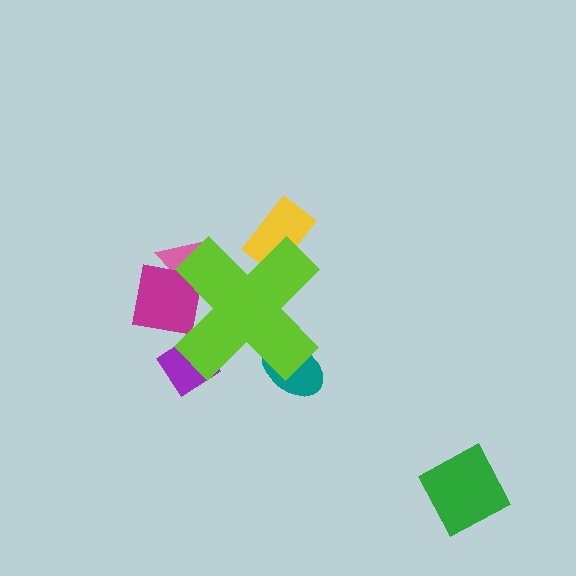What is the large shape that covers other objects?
A lime cross.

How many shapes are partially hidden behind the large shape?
5 shapes are partially hidden.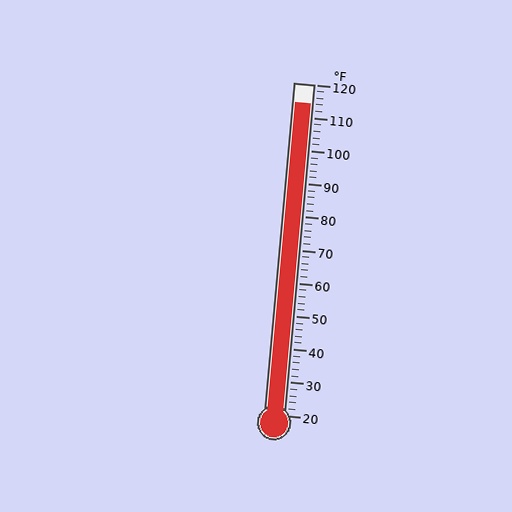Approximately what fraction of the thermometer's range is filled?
The thermometer is filled to approximately 95% of its range.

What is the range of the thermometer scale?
The thermometer scale ranges from 20°F to 120°F.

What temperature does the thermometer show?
The thermometer shows approximately 114°F.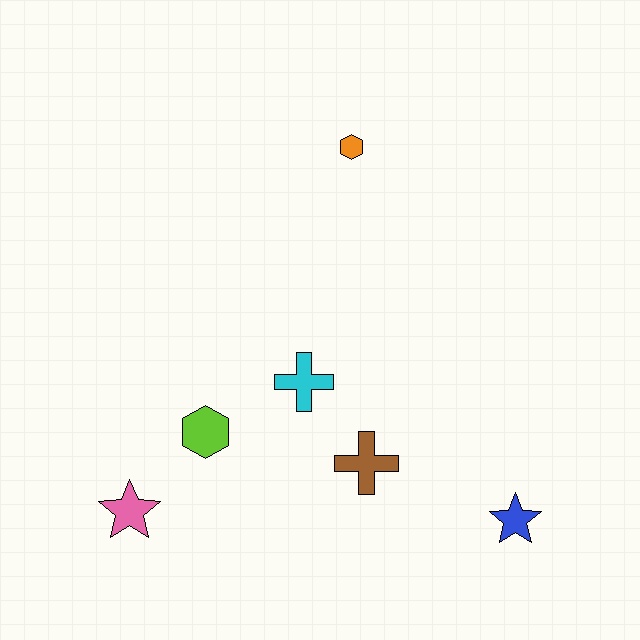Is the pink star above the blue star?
Yes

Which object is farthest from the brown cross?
The orange hexagon is farthest from the brown cross.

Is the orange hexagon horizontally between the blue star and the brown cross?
No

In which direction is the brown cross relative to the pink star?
The brown cross is to the right of the pink star.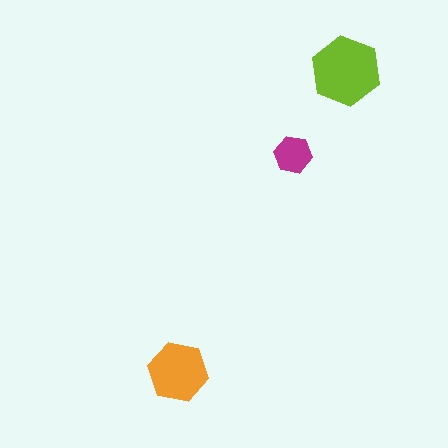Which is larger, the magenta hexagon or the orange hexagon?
The orange one.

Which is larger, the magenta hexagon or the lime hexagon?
The lime one.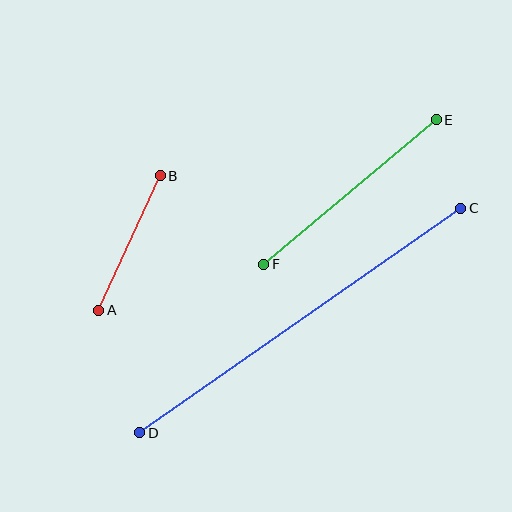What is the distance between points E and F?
The distance is approximately 225 pixels.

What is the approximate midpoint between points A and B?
The midpoint is at approximately (130, 243) pixels.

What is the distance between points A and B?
The distance is approximately 148 pixels.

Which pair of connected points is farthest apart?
Points C and D are farthest apart.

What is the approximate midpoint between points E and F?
The midpoint is at approximately (350, 192) pixels.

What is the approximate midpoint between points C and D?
The midpoint is at approximately (300, 321) pixels.